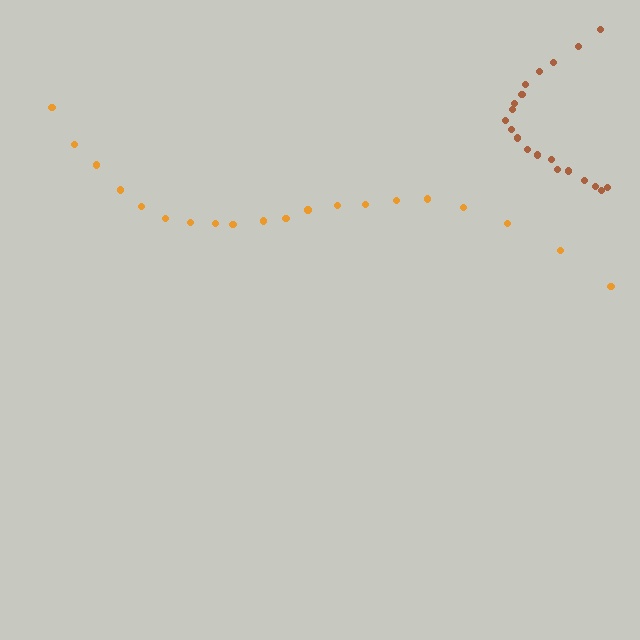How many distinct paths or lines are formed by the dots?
There are 2 distinct paths.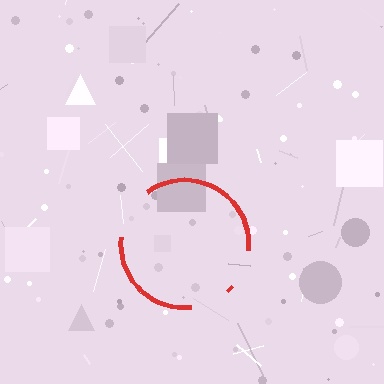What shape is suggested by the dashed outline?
The dashed outline suggests a circle.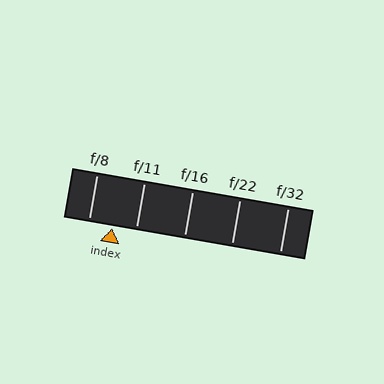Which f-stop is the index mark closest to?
The index mark is closest to f/11.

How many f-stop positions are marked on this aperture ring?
There are 5 f-stop positions marked.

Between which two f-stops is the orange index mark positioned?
The index mark is between f/8 and f/11.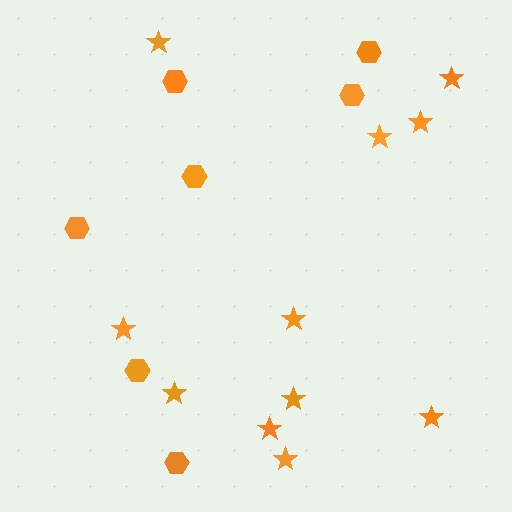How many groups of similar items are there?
There are 2 groups: one group of hexagons (7) and one group of stars (11).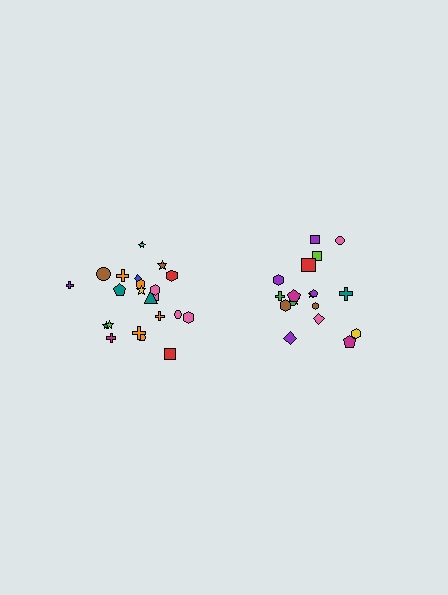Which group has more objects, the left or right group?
The left group.